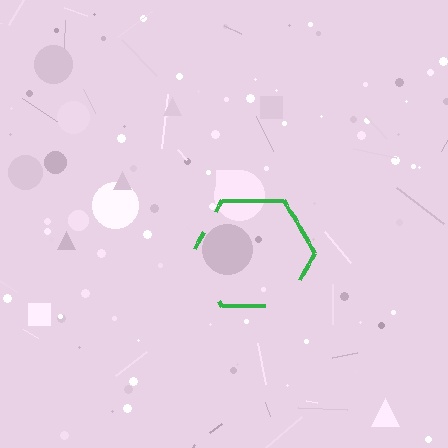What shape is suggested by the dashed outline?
The dashed outline suggests a hexagon.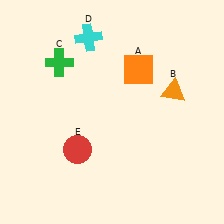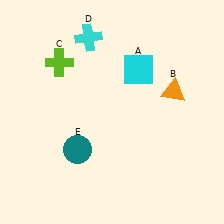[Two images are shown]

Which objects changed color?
A changed from orange to cyan. C changed from green to lime. E changed from red to teal.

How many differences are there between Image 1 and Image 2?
There are 3 differences between the two images.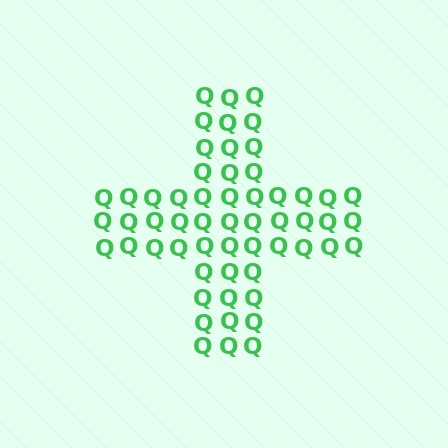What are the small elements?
The small elements are letter Q's.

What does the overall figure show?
The overall figure shows a cross.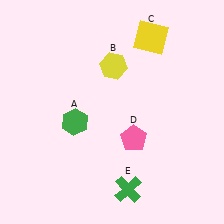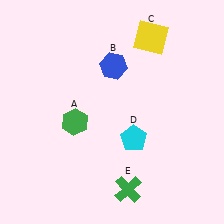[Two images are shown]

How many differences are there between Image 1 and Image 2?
There are 2 differences between the two images.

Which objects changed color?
B changed from yellow to blue. D changed from pink to cyan.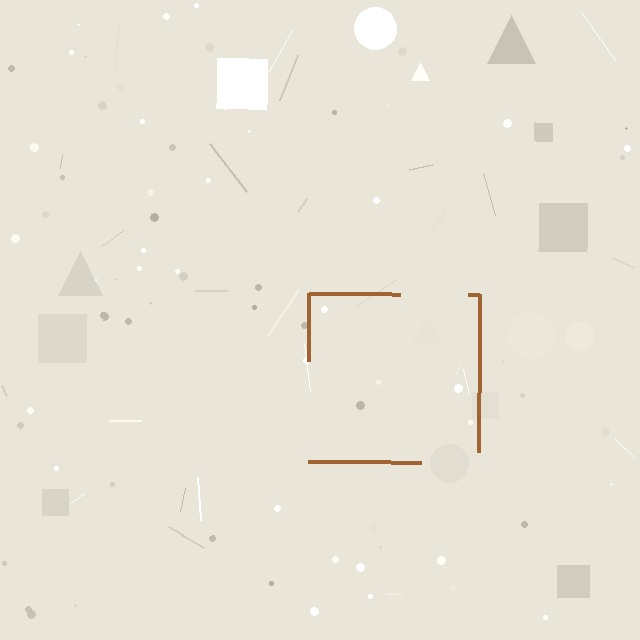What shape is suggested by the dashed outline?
The dashed outline suggests a square.